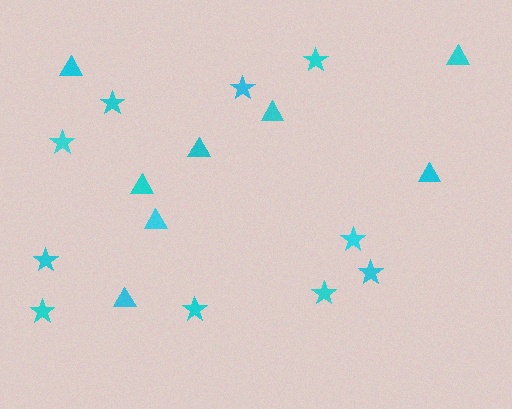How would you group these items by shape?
There are 2 groups: one group of triangles (8) and one group of stars (10).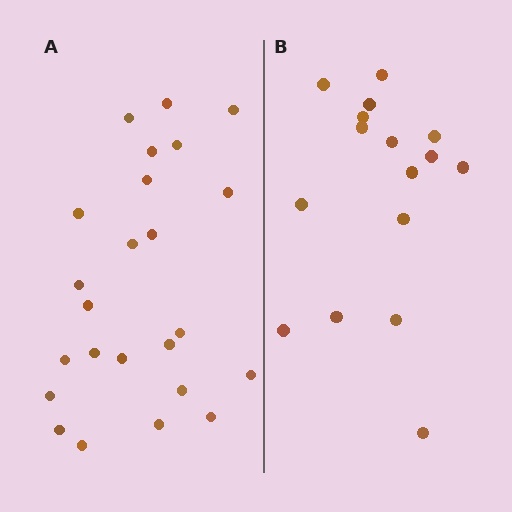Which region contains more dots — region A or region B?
Region A (the left region) has more dots.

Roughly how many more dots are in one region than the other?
Region A has roughly 8 or so more dots than region B.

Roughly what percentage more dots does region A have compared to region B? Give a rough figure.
About 50% more.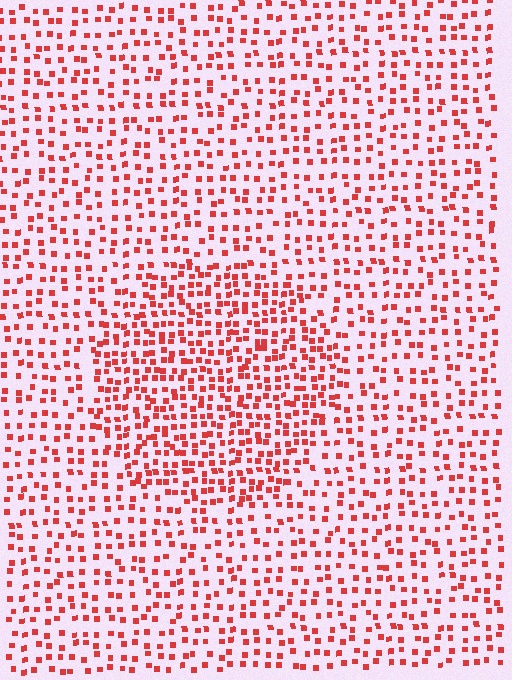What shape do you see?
I see a circle.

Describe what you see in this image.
The image contains small red elements arranged at two different densities. A circle-shaped region is visible where the elements are more densely packed than the surrounding area.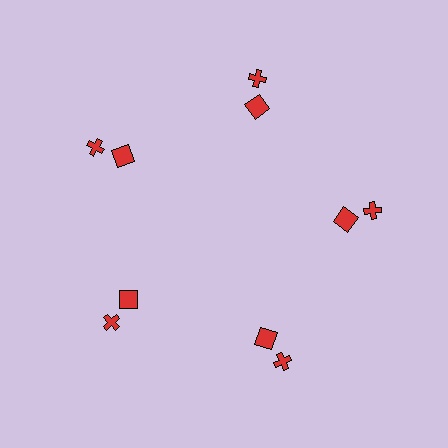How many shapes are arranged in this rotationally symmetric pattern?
There are 10 shapes, arranged in 5 groups of 2.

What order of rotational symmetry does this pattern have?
This pattern has 5-fold rotational symmetry.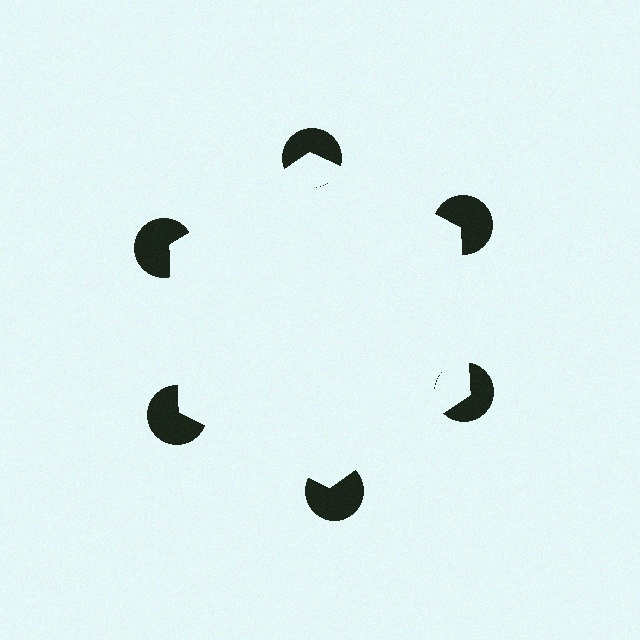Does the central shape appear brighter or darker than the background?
It typically appears slightly brighter than the background, even though no actual brightness change is drawn.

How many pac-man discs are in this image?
There are 6 — one at each vertex of the illusory hexagon.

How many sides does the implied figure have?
6 sides.